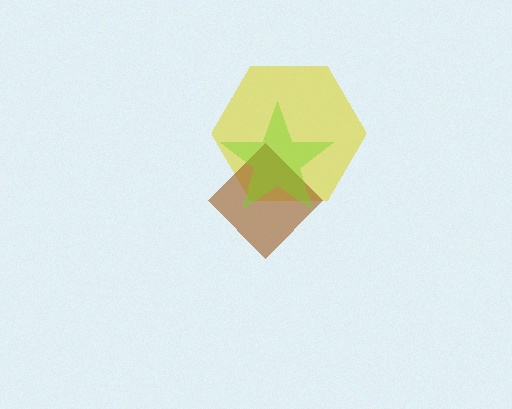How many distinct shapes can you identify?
There are 3 distinct shapes: a yellow hexagon, a brown diamond, a lime star.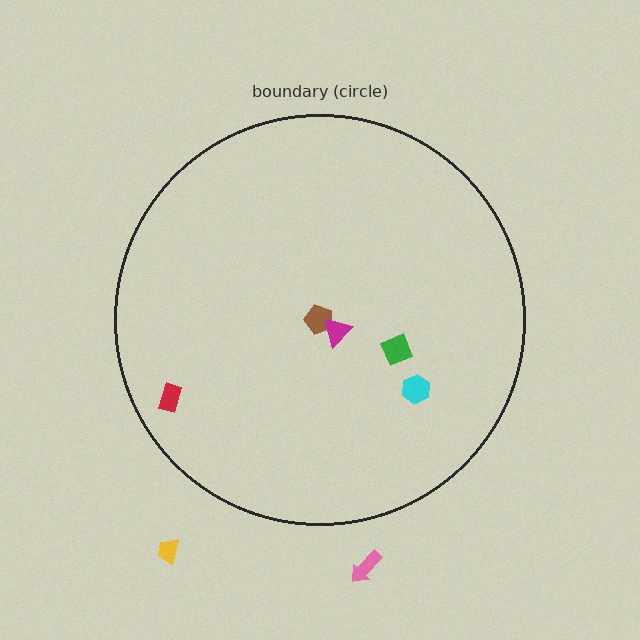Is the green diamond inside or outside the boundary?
Inside.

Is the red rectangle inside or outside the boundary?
Inside.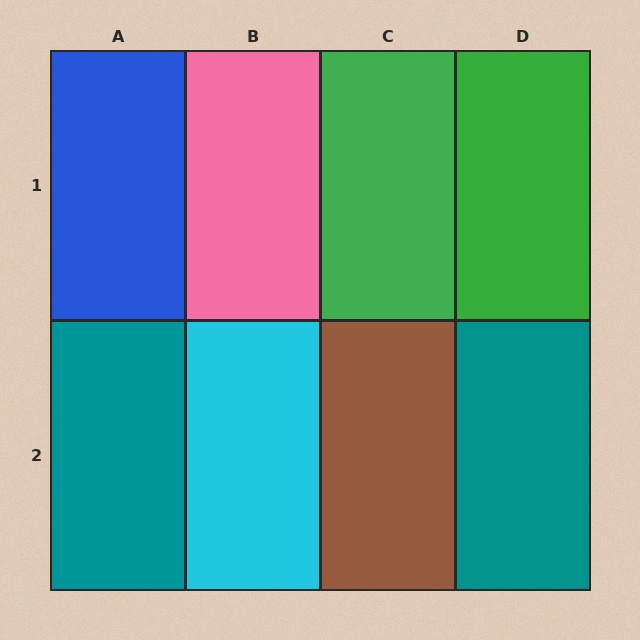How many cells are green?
2 cells are green.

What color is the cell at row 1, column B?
Pink.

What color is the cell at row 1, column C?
Green.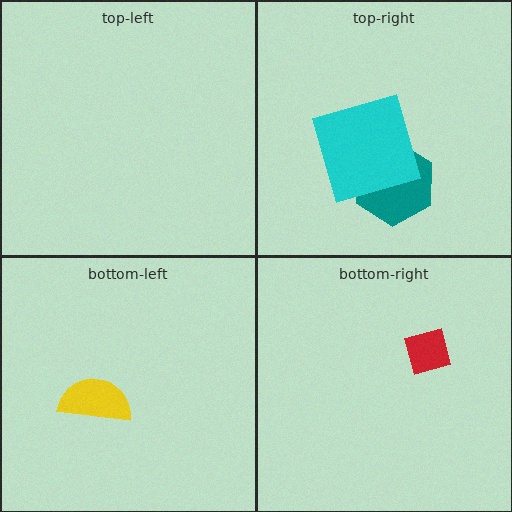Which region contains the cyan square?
The top-right region.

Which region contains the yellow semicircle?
The bottom-left region.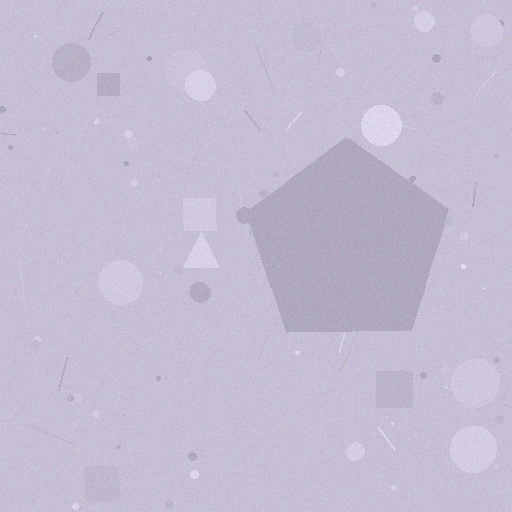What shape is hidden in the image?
A pentagon is hidden in the image.